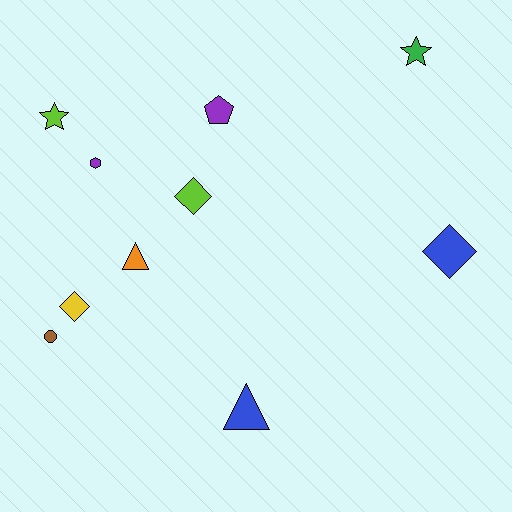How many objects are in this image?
There are 10 objects.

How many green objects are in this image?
There is 1 green object.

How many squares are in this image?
There are no squares.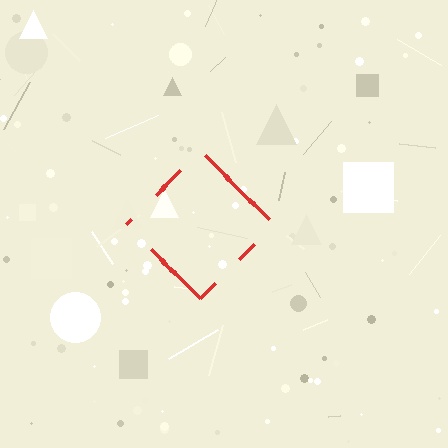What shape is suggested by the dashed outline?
The dashed outline suggests a diamond.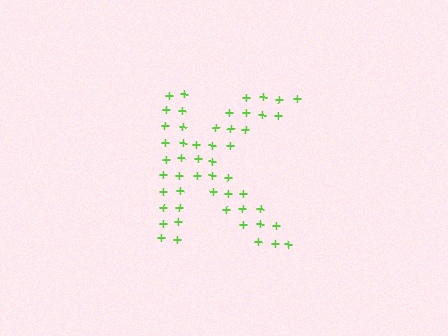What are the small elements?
The small elements are plus signs.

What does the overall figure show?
The overall figure shows the letter K.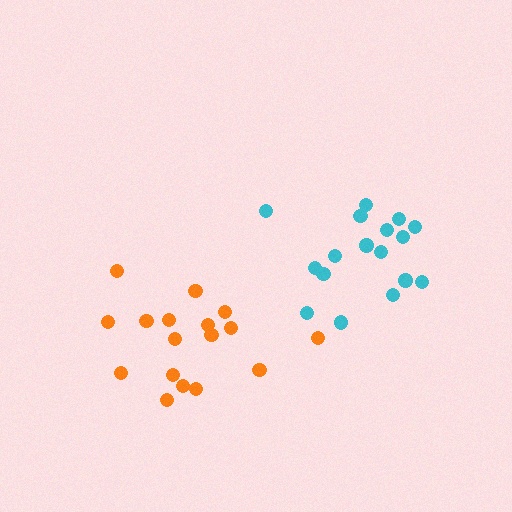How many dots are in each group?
Group 1: 17 dots, Group 2: 17 dots (34 total).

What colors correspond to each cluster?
The clusters are colored: orange, cyan.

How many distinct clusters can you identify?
There are 2 distinct clusters.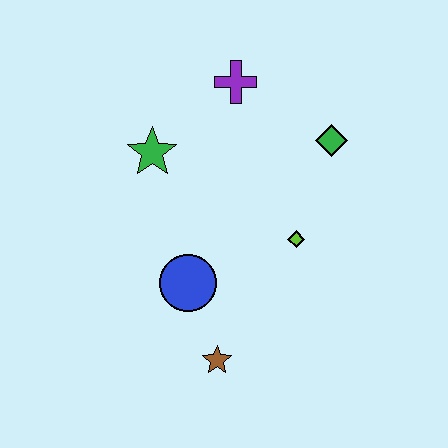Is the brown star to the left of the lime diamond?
Yes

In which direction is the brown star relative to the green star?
The brown star is below the green star.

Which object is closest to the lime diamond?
The green diamond is closest to the lime diamond.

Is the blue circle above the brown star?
Yes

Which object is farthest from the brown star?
The purple cross is farthest from the brown star.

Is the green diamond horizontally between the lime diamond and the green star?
No